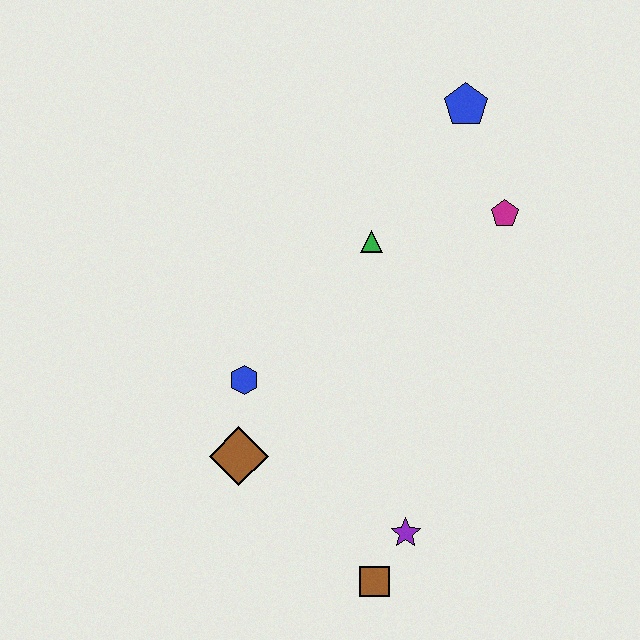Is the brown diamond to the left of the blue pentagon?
Yes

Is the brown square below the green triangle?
Yes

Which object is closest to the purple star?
The brown square is closest to the purple star.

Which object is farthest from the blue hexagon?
The blue pentagon is farthest from the blue hexagon.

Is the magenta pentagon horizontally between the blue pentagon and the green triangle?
No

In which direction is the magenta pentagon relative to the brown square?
The magenta pentagon is above the brown square.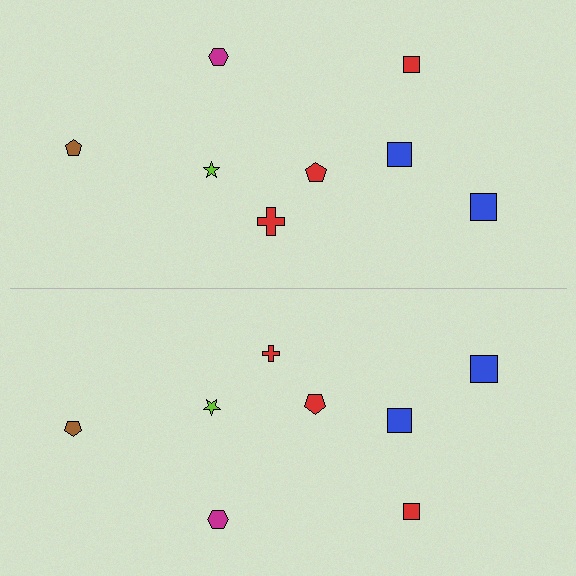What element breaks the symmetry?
The red cross on the bottom side has a different size than its mirror counterpart.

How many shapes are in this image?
There are 16 shapes in this image.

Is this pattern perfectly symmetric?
No, the pattern is not perfectly symmetric. The red cross on the bottom side has a different size than its mirror counterpart.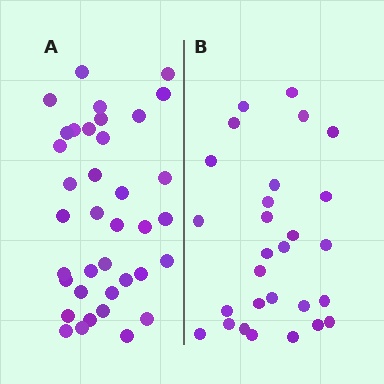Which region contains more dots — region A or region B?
Region A (the left region) has more dots.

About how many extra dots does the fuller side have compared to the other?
Region A has roughly 8 or so more dots than region B.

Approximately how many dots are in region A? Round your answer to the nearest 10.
About 40 dots. (The exact count is 37, which rounds to 40.)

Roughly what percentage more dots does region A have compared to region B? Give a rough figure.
About 30% more.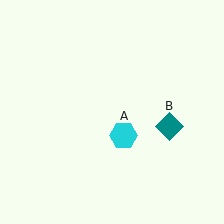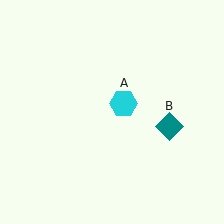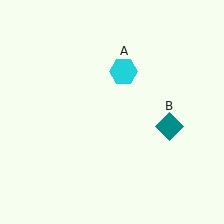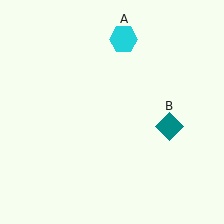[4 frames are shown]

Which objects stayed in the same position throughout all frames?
Teal diamond (object B) remained stationary.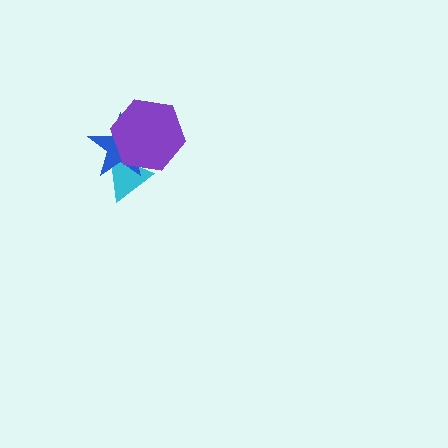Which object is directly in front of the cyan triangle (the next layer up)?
The blue star is directly in front of the cyan triangle.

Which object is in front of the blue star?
The purple hexagon is in front of the blue star.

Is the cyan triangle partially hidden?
Yes, it is partially covered by another shape.